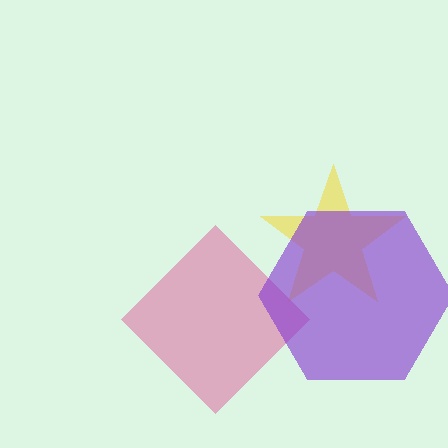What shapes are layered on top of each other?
The layered shapes are: a yellow star, a pink diamond, a purple hexagon.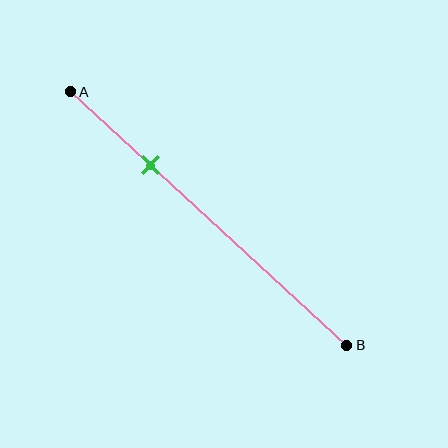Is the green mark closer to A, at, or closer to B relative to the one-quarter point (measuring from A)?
The green mark is closer to point B than the one-quarter point of segment AB.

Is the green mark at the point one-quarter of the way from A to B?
No, the mark is at about 30% from A, not at the 25% one-quarter point.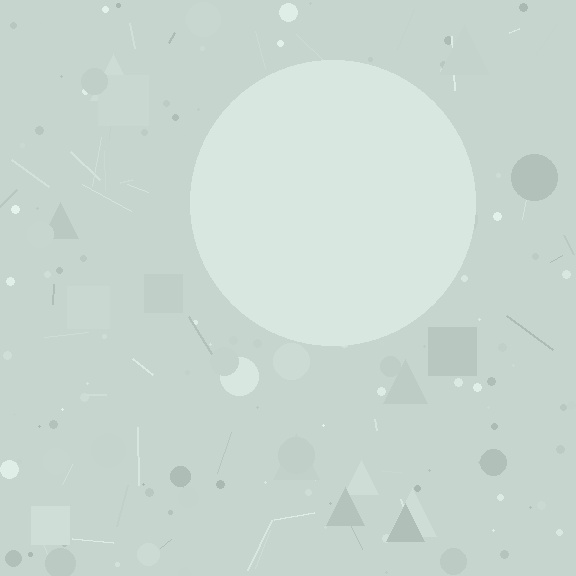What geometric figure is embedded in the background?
A circle is embedded in the background.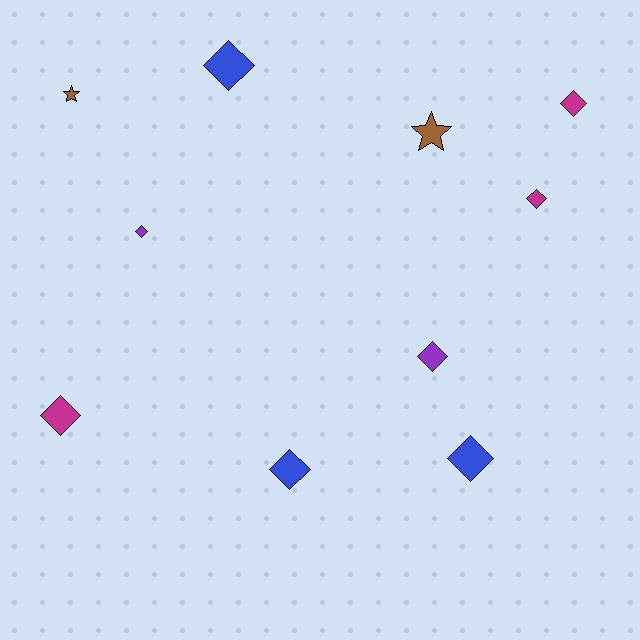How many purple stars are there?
There are no purple stars.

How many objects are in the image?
There are 10 objects.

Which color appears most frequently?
Magenta, with 3 objects.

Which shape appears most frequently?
Diamond, with 8 objects.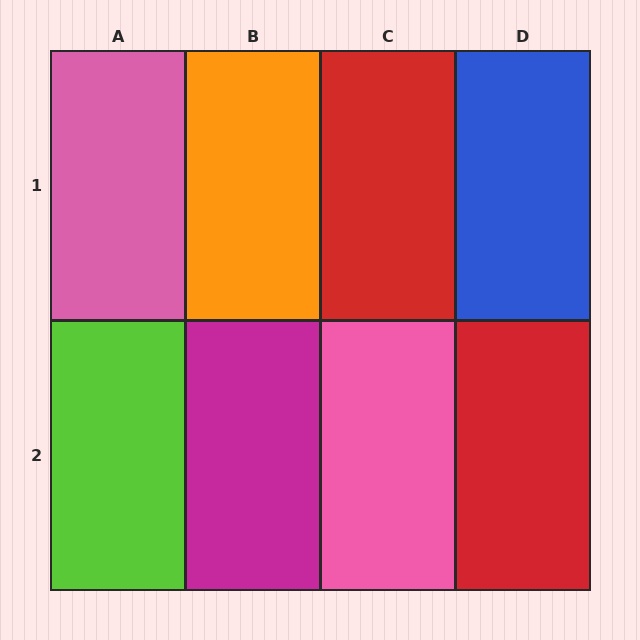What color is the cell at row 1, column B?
Orange.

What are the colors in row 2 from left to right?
Lime, magenta, pink, red.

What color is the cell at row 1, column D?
Blue.